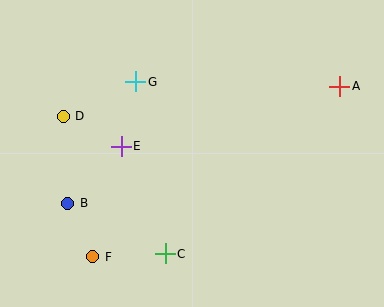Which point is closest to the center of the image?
Point E at (121, 146) is closest to the center.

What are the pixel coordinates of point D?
Point D is at (63, 116).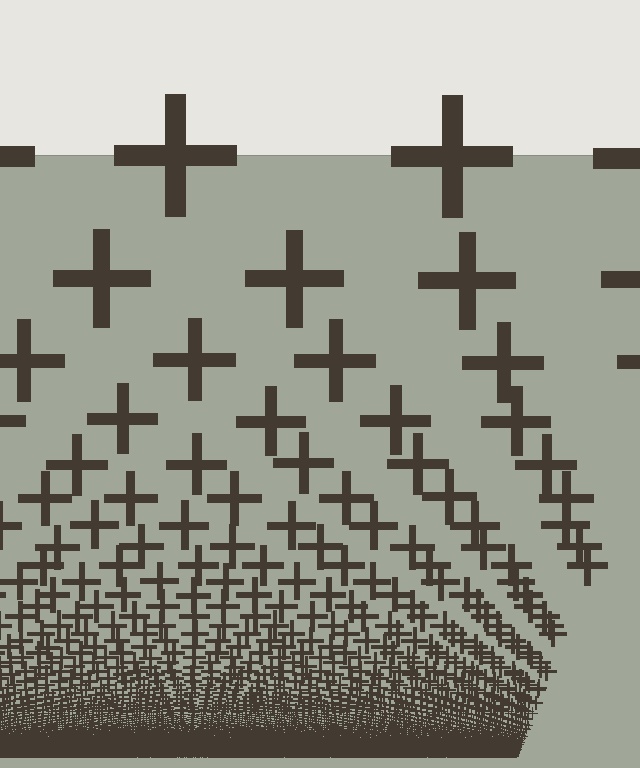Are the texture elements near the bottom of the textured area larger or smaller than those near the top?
Smaller. The gradient is inverted — elements near the bottom are smaller and denser.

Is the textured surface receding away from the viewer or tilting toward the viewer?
The surface appears to tilt toward the viewer. Texture elements get larger and sparser toward the top.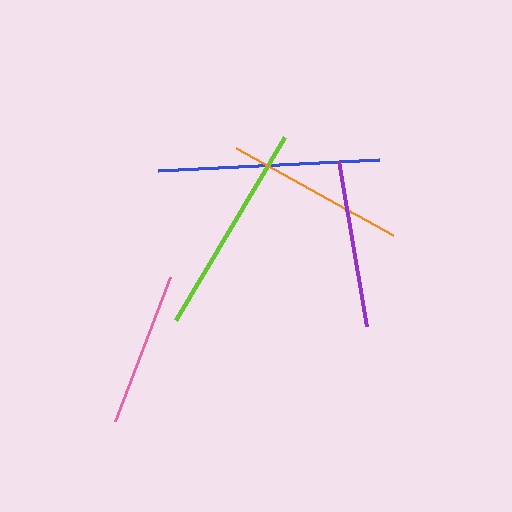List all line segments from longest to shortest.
From longest to shortest: blue, lime, orange, purple, pink.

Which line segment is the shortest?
The pink line is the shortest at approximately 154 pixels.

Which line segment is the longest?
The blue line is the longest at approximately 221 pixels.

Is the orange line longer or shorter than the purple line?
The orange line is longer than the purple line.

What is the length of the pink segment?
The pink segment is approximately 154 pixels long.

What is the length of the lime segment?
The lime segment is approximately 213 pixels long.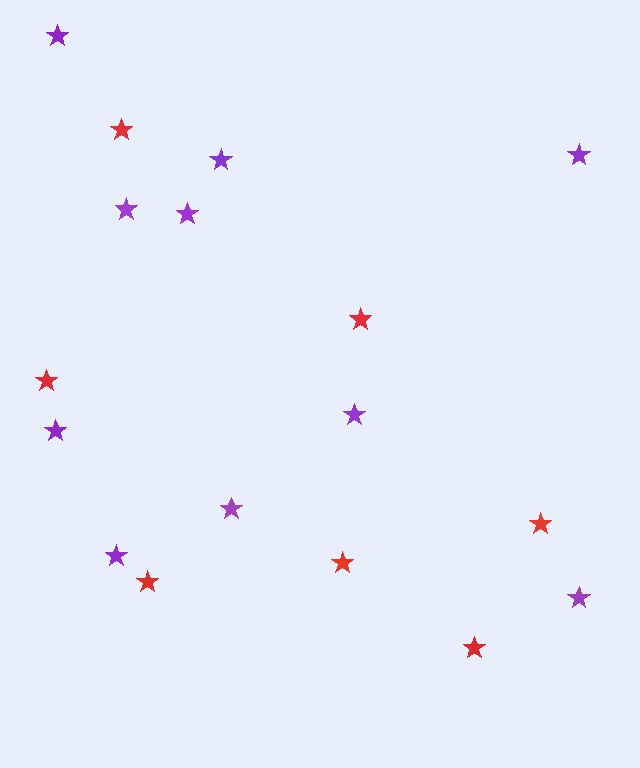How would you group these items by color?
There are 2 groups: one group of red stars (7) and one group of purple stars (10).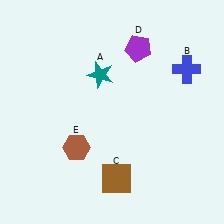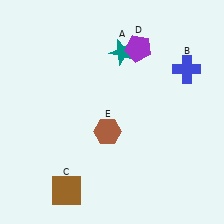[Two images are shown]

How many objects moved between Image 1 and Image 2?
3 objects moved between the two images.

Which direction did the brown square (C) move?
The brown square (C) moved left.